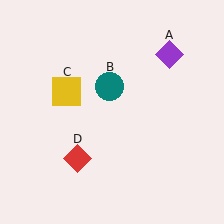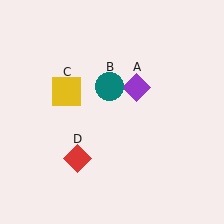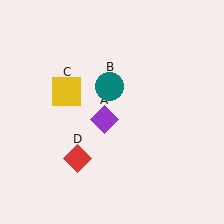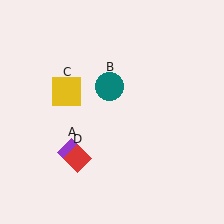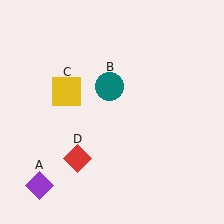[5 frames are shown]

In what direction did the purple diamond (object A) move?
The purple diamond (object A) moved down and to the left.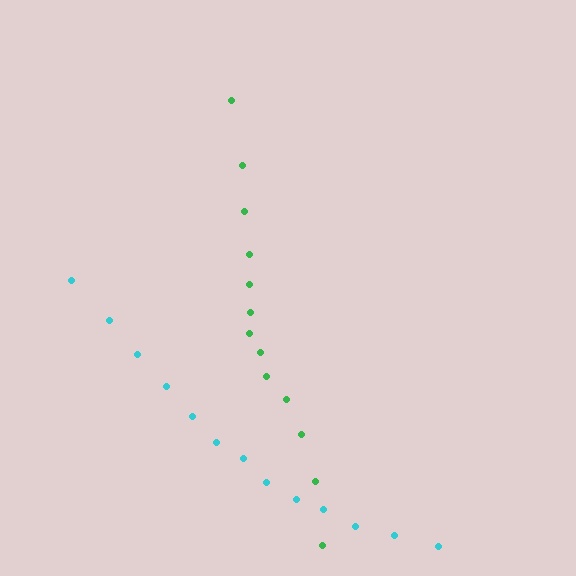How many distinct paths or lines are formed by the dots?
There are 2 distinct paths.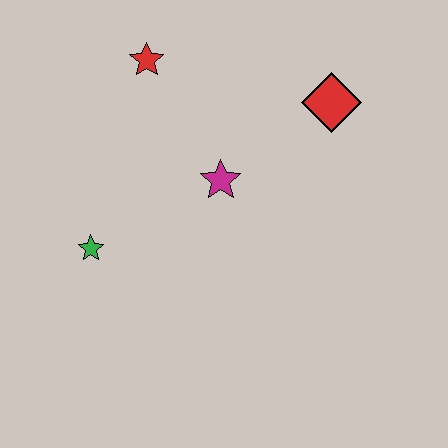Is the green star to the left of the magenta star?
Yes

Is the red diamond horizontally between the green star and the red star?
No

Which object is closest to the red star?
The magenta star is closest to the red star.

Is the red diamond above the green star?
Yes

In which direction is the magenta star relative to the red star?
The magenta star is below the red star.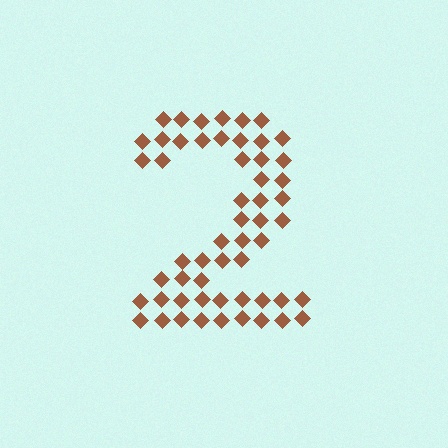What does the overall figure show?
The overall figure shows the digit 2.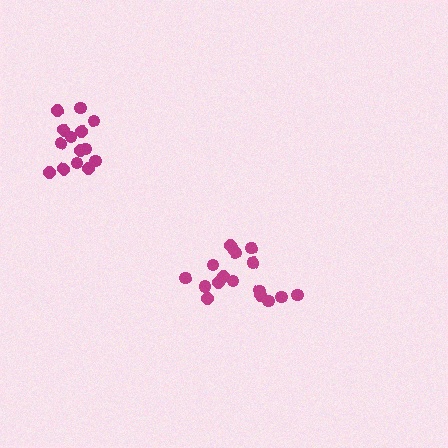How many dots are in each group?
Group 1: 17 dots, Group 2: 14 dots (31 total).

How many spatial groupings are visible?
There are 2 spatial groupings.